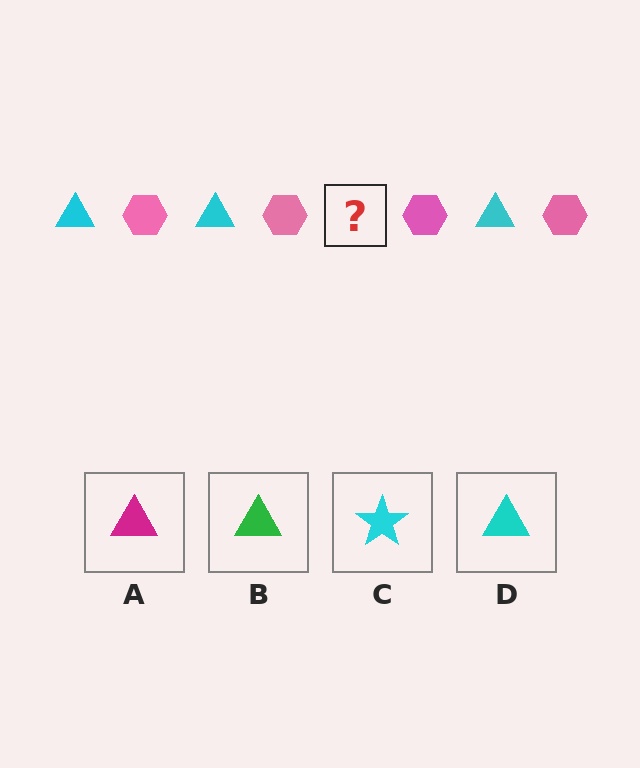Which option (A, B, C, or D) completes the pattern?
D.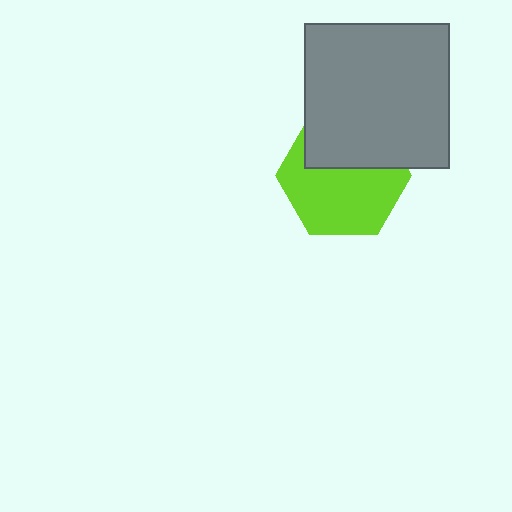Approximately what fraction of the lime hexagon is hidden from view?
Roughly 39% of the lime hexagon is hidden behind the gray square.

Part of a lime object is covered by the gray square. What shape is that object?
It is a hexagon.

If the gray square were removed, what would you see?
You would see the complete lime hexagon.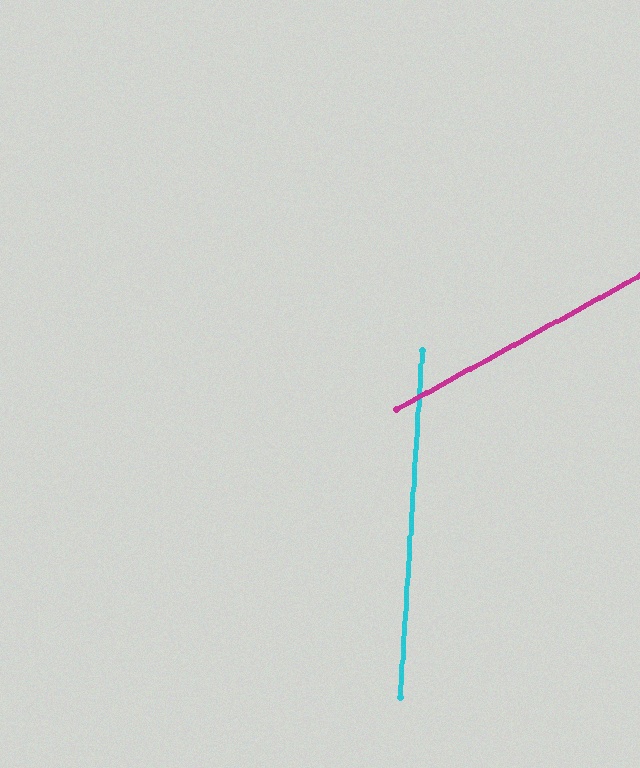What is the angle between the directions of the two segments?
Approximately 58 degrees.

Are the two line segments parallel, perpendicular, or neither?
Neither parallel nor perpendicular — they differ by about 58°.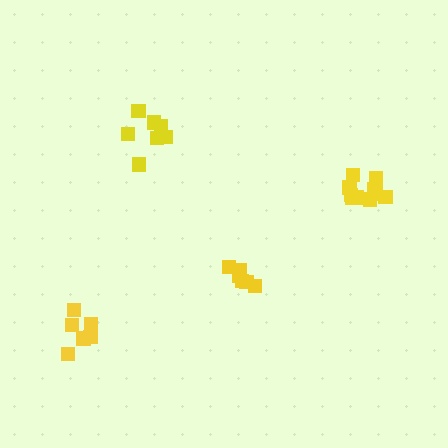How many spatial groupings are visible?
There are 4 spatial groupings.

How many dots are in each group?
Group 1: 8 dots, Group 2: 6 dots, Group 3: 6 dots, Group 4: 11 dots (31 total).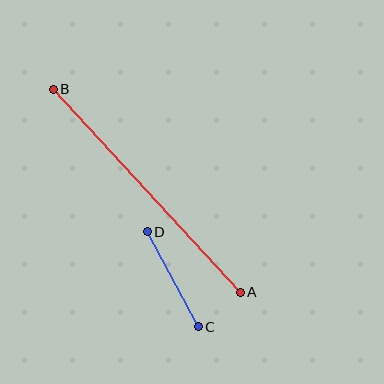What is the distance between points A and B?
The distance is approximately 276 pixels.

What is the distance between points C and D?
The distance is approximately 108 pixels.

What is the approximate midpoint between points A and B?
The midpoint is at approximately (147, 191) pixels.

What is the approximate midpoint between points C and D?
The midpoint is at approximately (173, 279) pixels.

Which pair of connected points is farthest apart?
Points A and B are farthest apart.